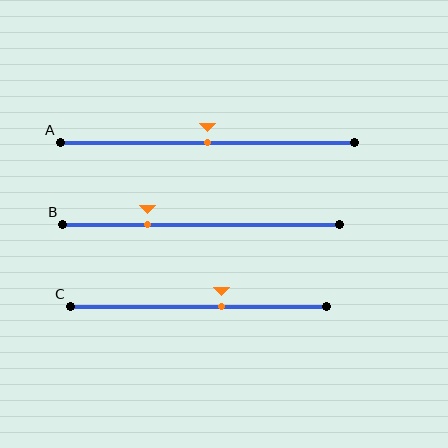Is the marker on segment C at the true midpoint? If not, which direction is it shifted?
No, the marker on segment C is shifted to the right by about 9% of the segment length.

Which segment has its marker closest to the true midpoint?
Segment A has its marker closest to the true midpoint.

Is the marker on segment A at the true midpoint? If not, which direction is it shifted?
Yes, the marker on segment A is at the true midpoint.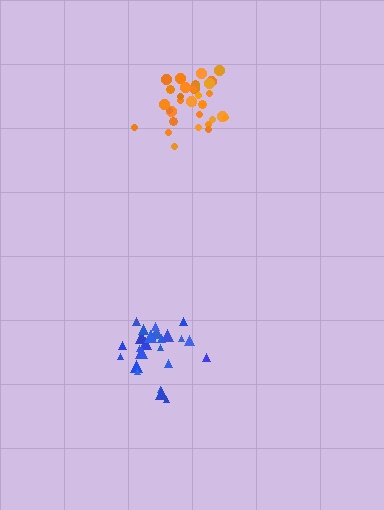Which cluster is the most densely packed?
Orange.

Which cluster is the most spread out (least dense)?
Blue.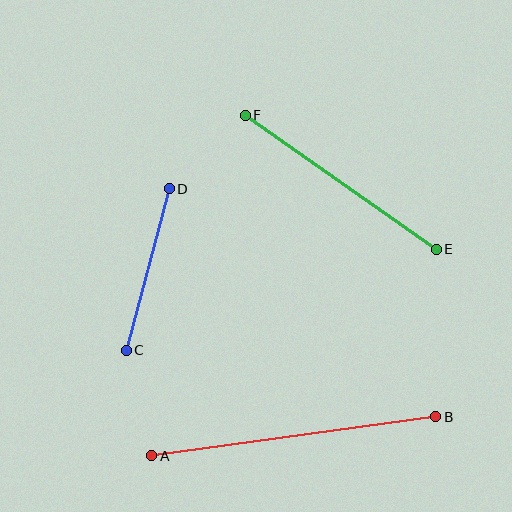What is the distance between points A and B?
The distance is approximately 287 pixels.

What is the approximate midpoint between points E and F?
The midpoint is at approximately (341, 182) pixels.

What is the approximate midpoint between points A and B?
The midpoint is at approximately (294, 436) pixels.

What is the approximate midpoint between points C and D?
The midpoint is at approximately (148, 270) pixels.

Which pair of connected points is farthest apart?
Points A and B are farthest apart.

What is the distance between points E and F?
The distance is approximately 233 pixels.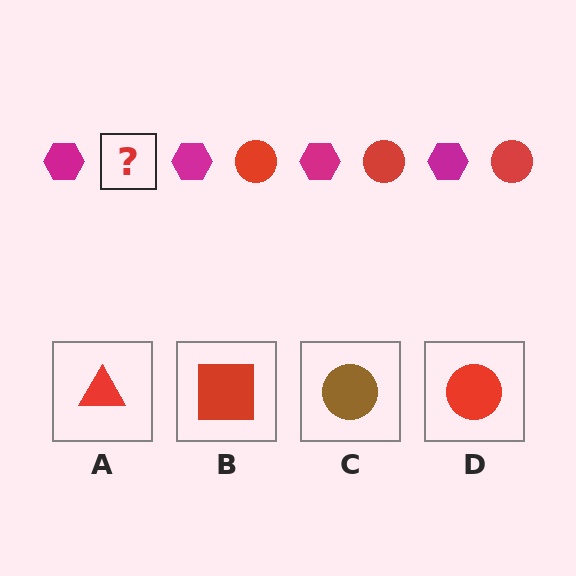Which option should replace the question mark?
Option D.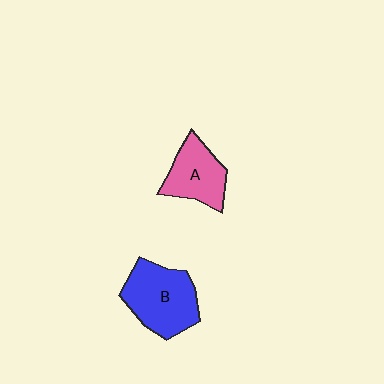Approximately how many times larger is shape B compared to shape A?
Approximately 1.4 times.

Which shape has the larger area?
Shape B (blue).